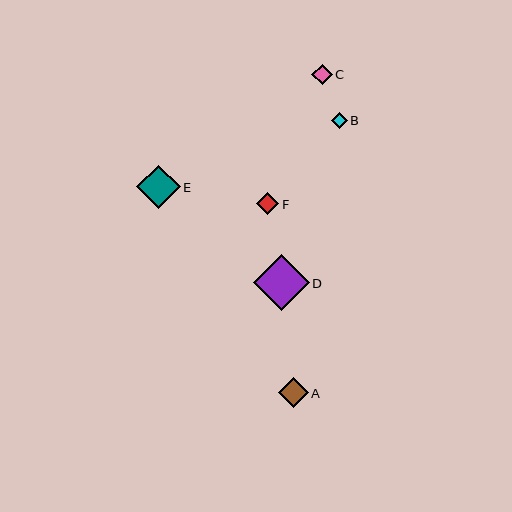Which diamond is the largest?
Diamond D is the largest with a size of approximately 56 pixels.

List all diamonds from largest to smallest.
From largest to smallest: D, E, A, F, C, B.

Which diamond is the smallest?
Diamond B is the smallest with a size of approximately 16 pixels.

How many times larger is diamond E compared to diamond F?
Diamond E is approximately 1.9 times the size of diamond F.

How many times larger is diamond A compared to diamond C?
Diamond A is approximately 1.4 times the size of diamond C.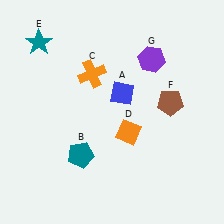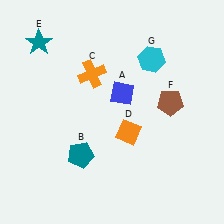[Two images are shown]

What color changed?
The hexagon (G) changed from purple in Image 1 to cyan in Image 2.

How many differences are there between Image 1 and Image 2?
There is 1 difference between the two images.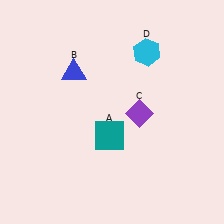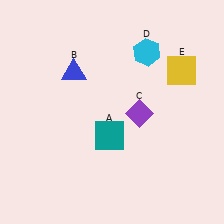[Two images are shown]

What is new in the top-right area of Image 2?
A yellow square (E) was added in the top-right area of Image 2.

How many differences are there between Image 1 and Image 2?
There is 1 difference between the two images.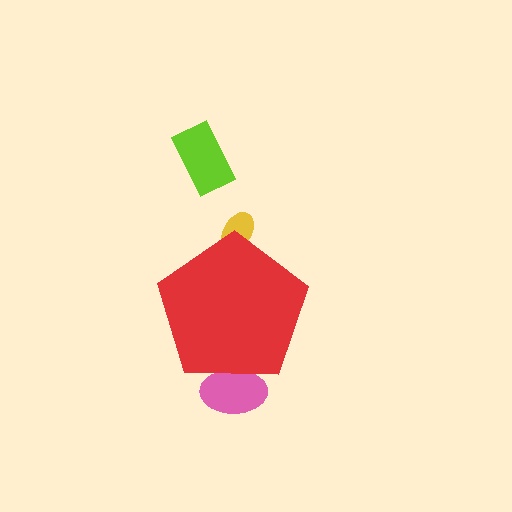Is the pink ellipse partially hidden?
Yes, the pink ellipse is partially hidden behind the red pentagon.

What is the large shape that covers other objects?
A red pentagon.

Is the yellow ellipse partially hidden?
Yes, the yellow ellipse is partially hidden behind the red pentagon.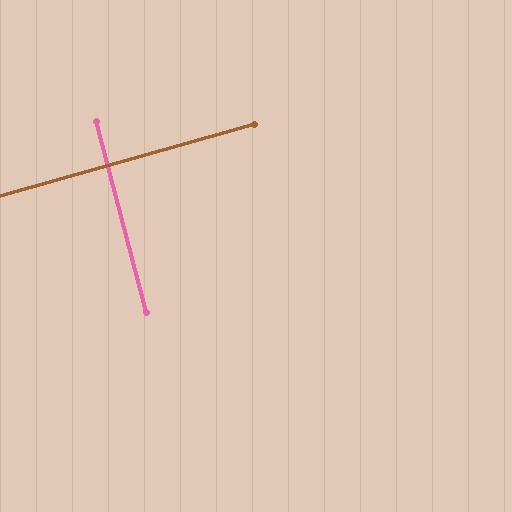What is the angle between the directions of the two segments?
Approximately 89 degrees.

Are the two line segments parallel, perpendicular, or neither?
Perpendicular — they meet at approximately 89°.